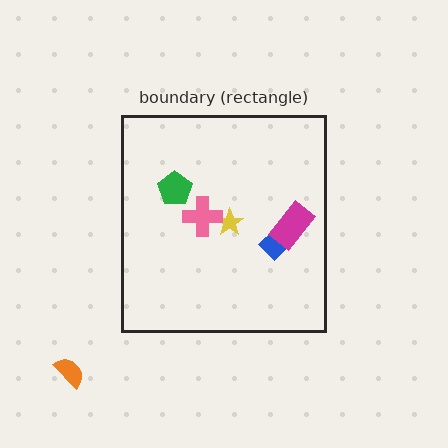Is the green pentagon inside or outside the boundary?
Inside.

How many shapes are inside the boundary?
5 inside, 1 outside.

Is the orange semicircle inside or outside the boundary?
Outside.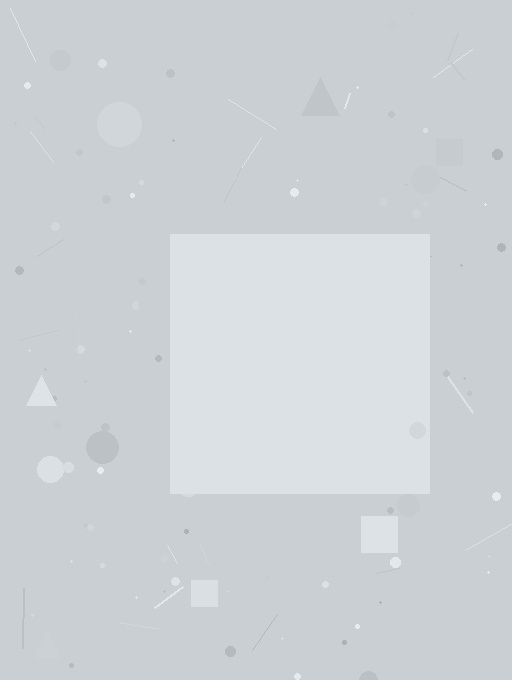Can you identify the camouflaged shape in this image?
The camouflaged shape is a square.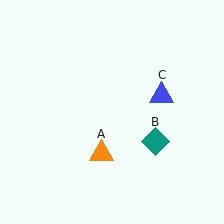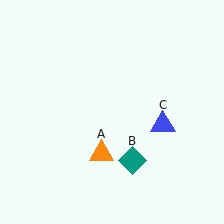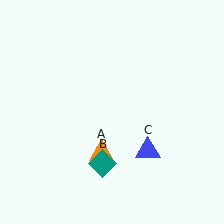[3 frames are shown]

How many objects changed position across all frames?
2 objects changed position: teal diamond (object B), blue triangle (object C).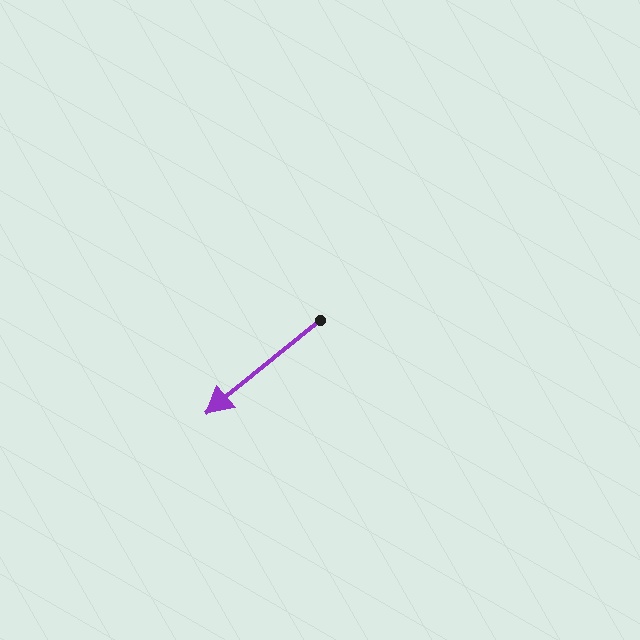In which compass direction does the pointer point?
Southwest.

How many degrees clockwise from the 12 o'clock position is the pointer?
Approximately 231 degrees.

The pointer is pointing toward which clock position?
Roughly 8 o'clock.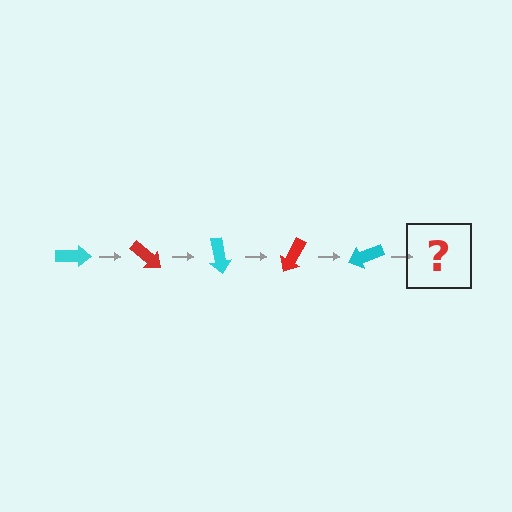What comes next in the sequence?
The next element should be a red arrow, rotated 200 degrees from the start.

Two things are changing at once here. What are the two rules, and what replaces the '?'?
The two rules are that it rotates 40 degrees each step and the color cycles through cyan and red. The '?' should be a red arrow, rotated 200 degrees from the start.